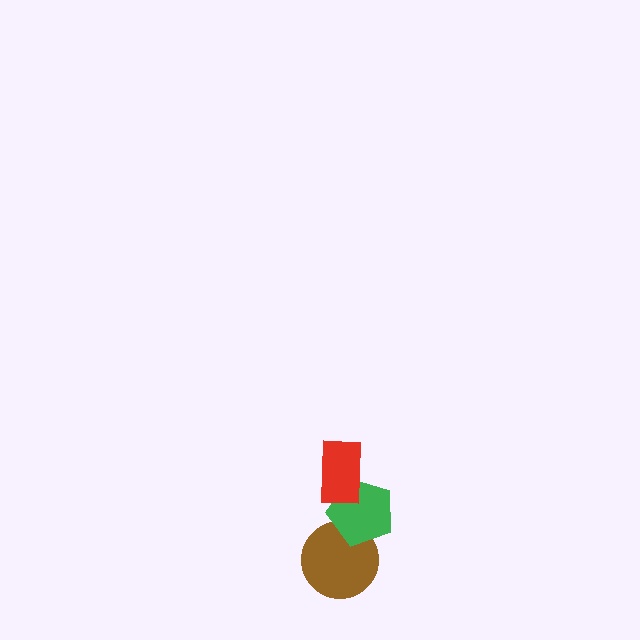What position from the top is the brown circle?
The brown circle is 3rd from the top.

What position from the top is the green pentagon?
The green pentagon is 2nd from the top.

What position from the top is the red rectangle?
The red rectangle is 1st from the top.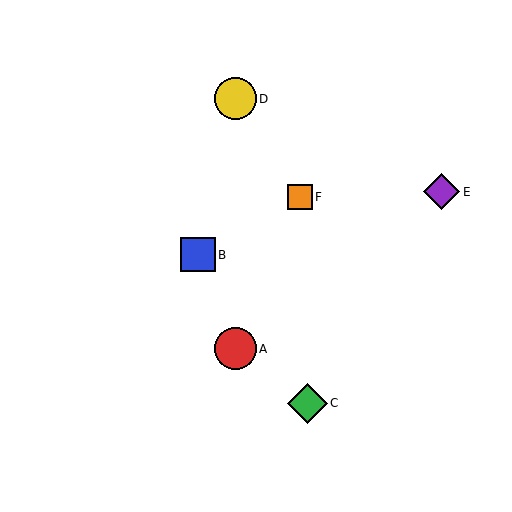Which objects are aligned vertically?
Objects A, D are aligned vertically.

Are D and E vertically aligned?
No, D is at x≈235 and E is at x≈442.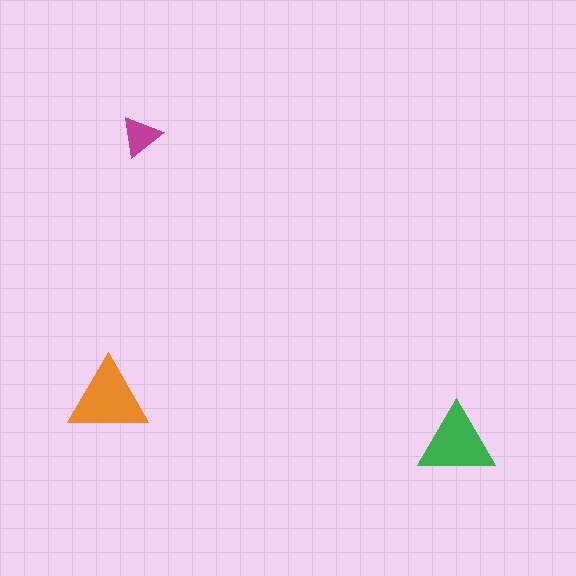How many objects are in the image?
There are 3 objects in the image.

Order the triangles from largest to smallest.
the orange one, the green one, the magenta one.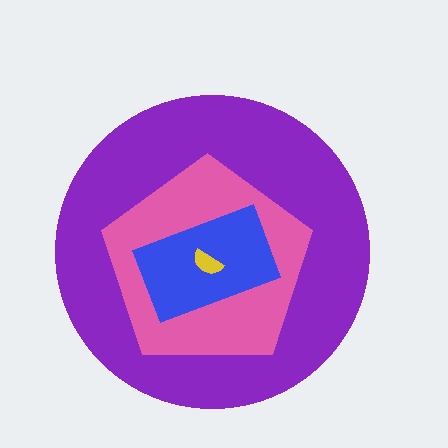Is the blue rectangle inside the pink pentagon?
Yes.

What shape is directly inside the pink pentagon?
The blue rectangle.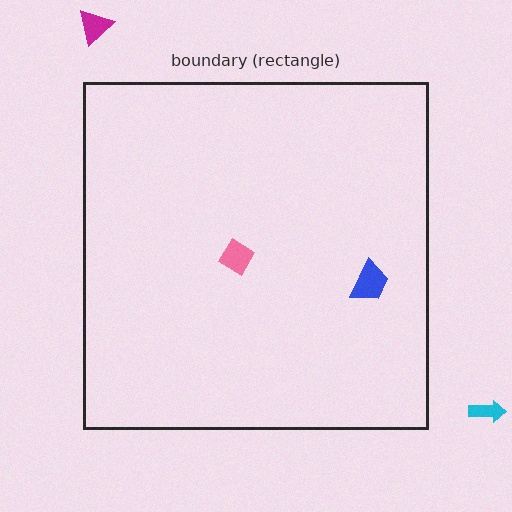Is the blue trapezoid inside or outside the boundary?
Inside.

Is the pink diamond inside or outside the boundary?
Inside.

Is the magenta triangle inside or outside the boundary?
Outside.